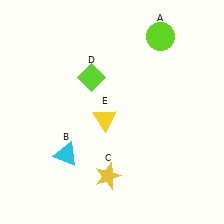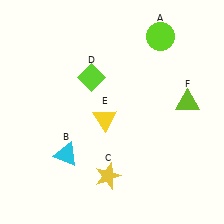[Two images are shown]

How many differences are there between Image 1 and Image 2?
There is 1 difference between the two images.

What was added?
A lime triangle (F) was added in Image 2.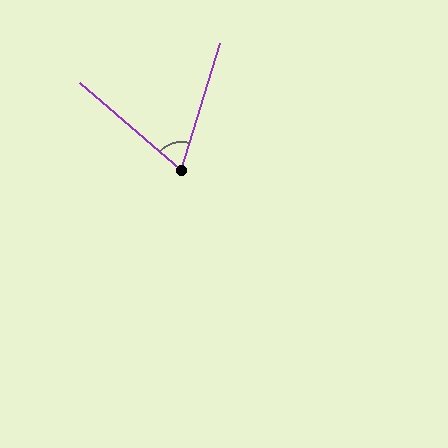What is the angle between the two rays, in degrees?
Approximately 66 degrees.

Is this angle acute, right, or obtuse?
It is acute.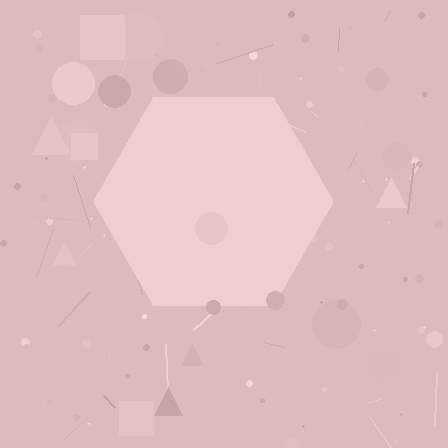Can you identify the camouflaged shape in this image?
The camouflaged shape is a hexagon.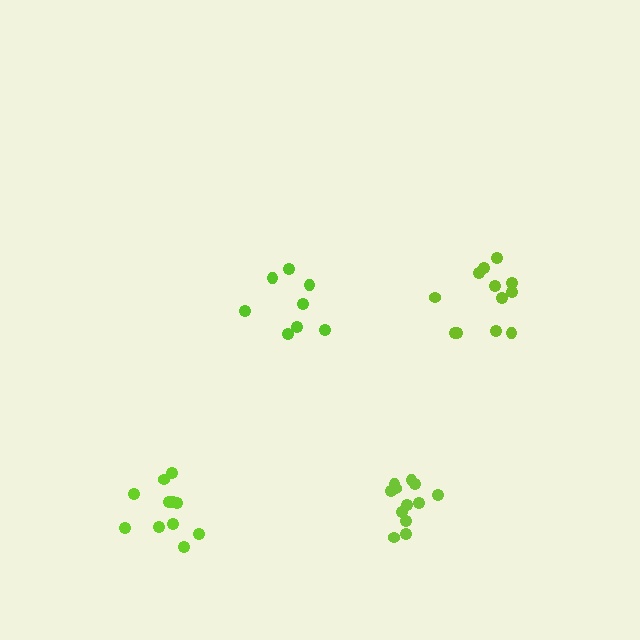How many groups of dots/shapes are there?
There are 4 groups.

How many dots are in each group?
Group 1: 11 dots, Group 2: 12 dots, Group 3: 12 dots, Group 4: 8 dots (43 total).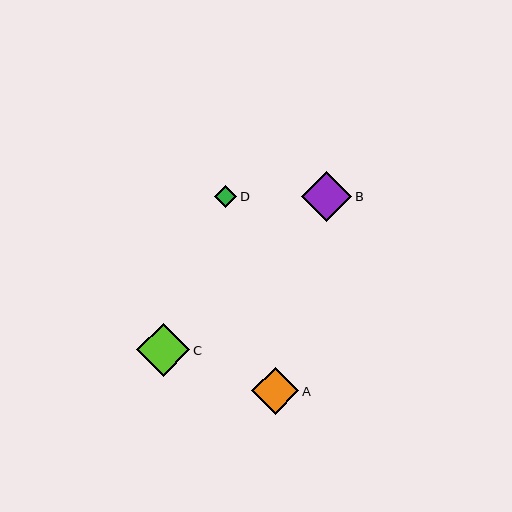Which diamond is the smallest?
Diamond D is the smallest with a size of approximately 22 pixels.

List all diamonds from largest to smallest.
From largest to smallest: C, B, A, D.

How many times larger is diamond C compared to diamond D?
Diamond C is approximately 2.4 times the size of diamond D.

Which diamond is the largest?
Diamond C is the largest with a size of approximately 53 pixels.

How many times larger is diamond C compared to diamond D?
Diamond C is approximately 2.4 times the size of diamond D.